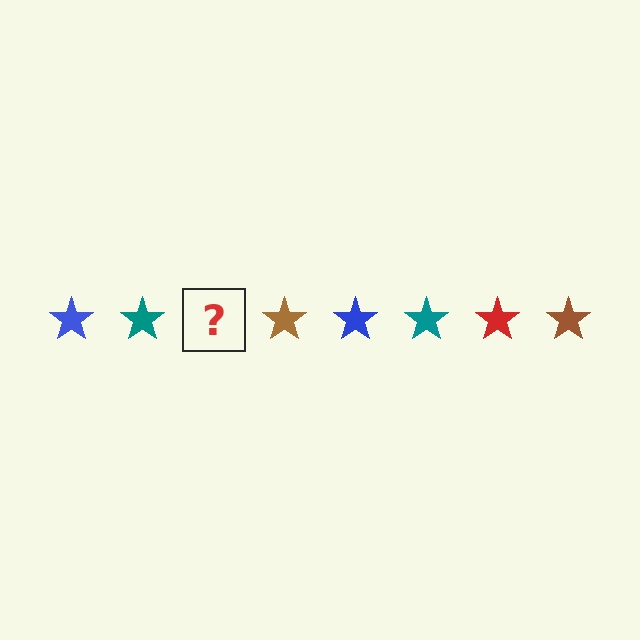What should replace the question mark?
The question mark should be replaced with a red star.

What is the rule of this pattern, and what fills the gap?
The rule is that the pattern cycles through blue, teal, red, brown stars. The gap should be filled with a red star.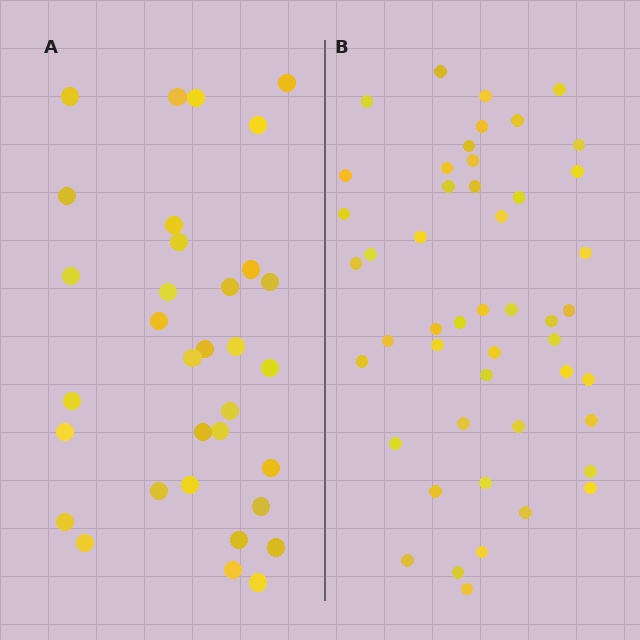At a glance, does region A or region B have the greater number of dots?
Region B (the right region) has more dots.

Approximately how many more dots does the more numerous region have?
Region B has approximately 15 more dots than region A.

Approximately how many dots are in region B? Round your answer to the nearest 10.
About 50 dots. (The exact count is 48, which rounds to 50.)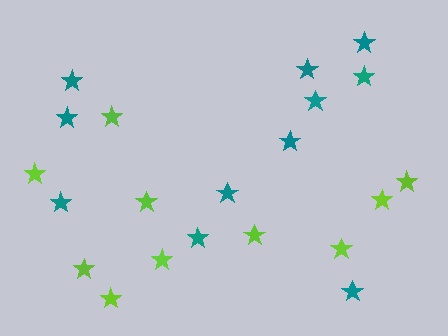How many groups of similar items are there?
There are 2 groups: one group of lime stars (10) and one group of teal stars (11).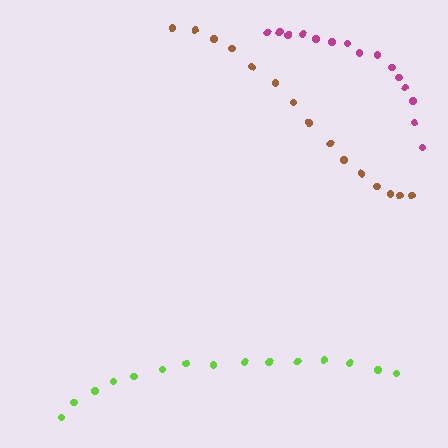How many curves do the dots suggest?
There are 3 distinct paths.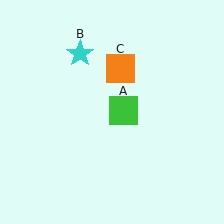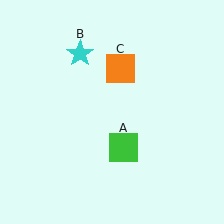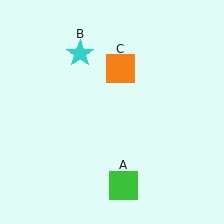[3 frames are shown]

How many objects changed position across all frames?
1 object changed position: green square (object A).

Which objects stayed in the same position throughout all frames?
Cyan star (object B) and orange square (object C) remained stationary.